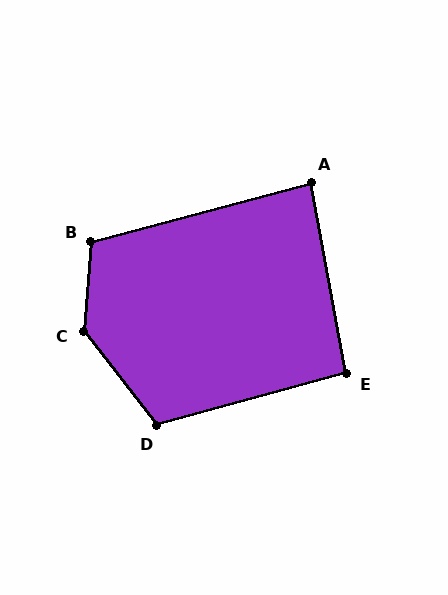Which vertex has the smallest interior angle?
A, at approximately 86 degrees.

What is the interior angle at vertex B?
Approximately 110 degrees (obtuse).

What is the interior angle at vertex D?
Approximately 113 degrees (obtuse).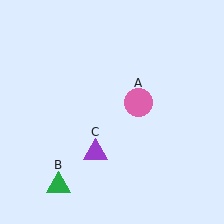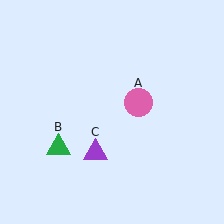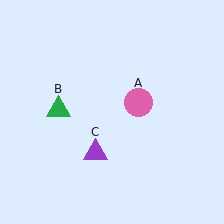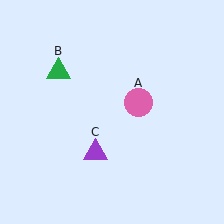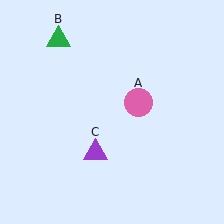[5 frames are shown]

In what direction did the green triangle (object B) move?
The green triangle (object B) moved up.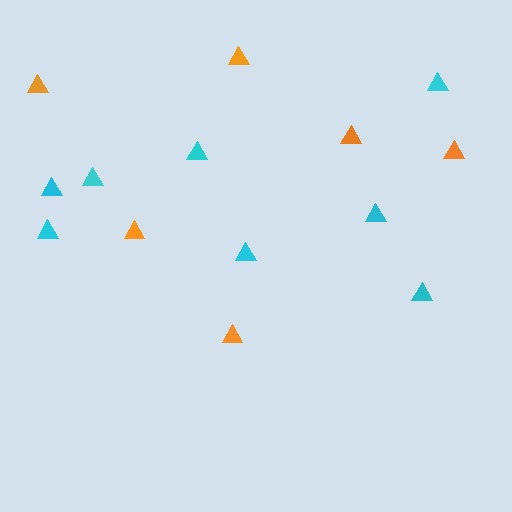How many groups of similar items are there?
There are 2 groups: one group of cyan triangles (8) and one group of orange triangles (6).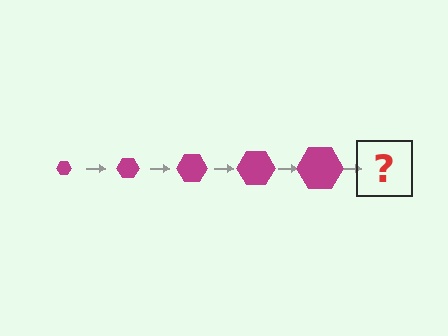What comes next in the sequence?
The next element should be a magenta hexagon, larger than the previous one.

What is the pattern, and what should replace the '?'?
The pattern is that the hexagon gets progressively larger each step. The '?' should be a magenta hexagon, larger than the previous one.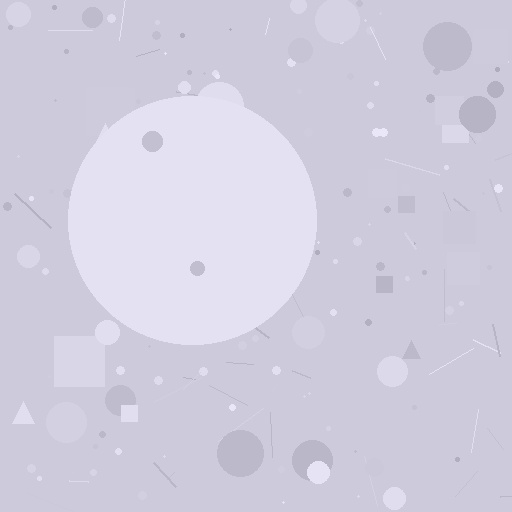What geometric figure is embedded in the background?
A circle is embedded in the background.